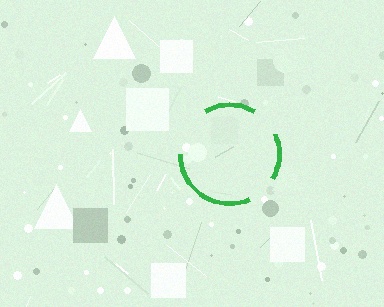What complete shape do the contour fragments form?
The contour fragments form a circle.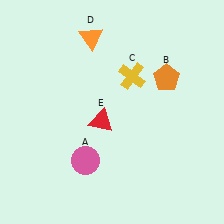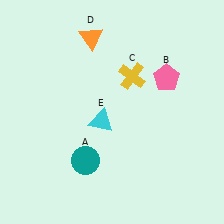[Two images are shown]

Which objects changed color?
A changed from pink to teal. B changed from orange to pink. E changed from red to cyan.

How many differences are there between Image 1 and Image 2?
There are 3 differences between the two images.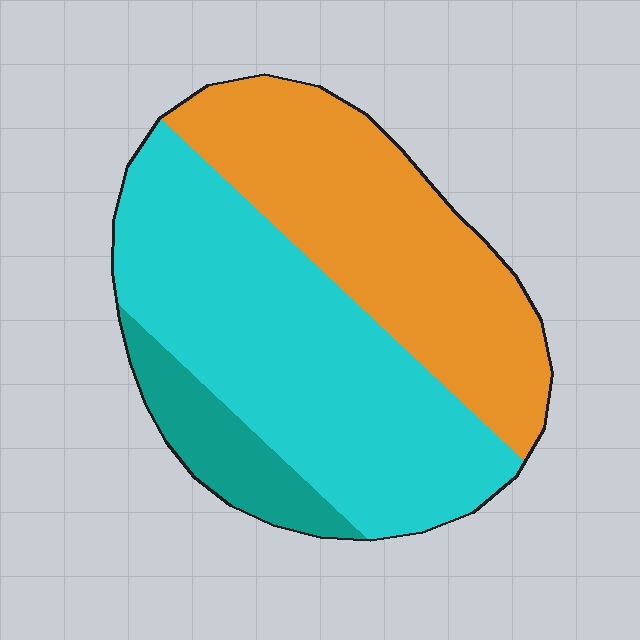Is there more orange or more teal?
Orange.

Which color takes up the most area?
Cyan, at roughly 50%.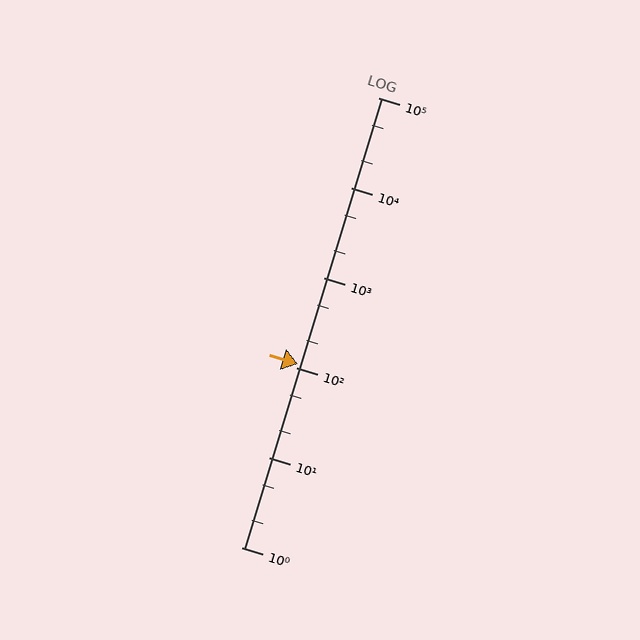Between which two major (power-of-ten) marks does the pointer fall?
The pointer is between 100 and 1000.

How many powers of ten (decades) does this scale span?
The scale spans 5 decades, from 1 to 100000.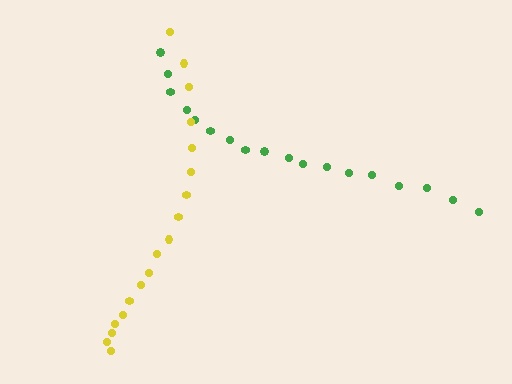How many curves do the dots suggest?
There are 2 distinct paths.